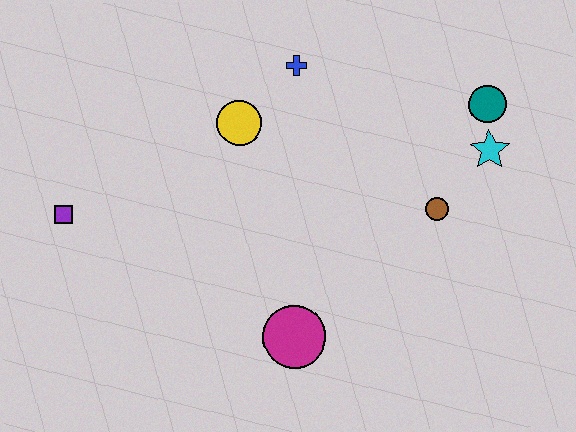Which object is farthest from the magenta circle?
The teal circle is farthest from the magenta circle.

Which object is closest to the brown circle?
The cyan star is closest to the brown circle.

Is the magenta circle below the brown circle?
Yes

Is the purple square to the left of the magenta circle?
Yes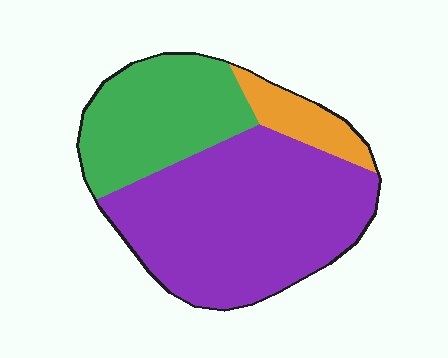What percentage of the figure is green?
Green takes up about one third (1/3) of the figure.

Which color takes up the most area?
Purple, at roughly 60%.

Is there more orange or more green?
Green.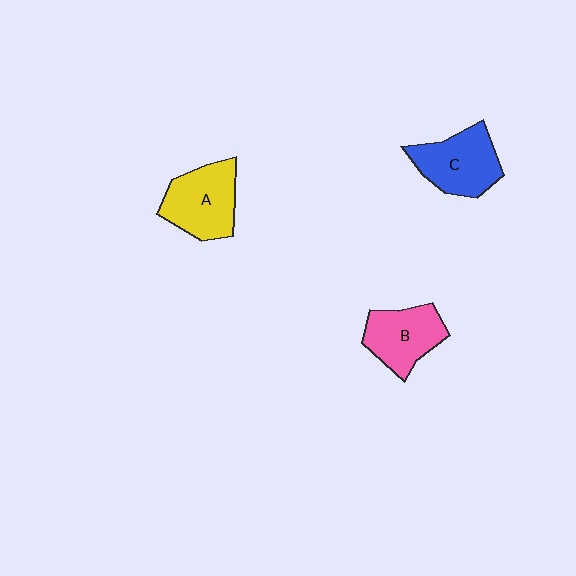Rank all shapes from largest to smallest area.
From largest to smallest: A (yellow), C (blue), B (pink).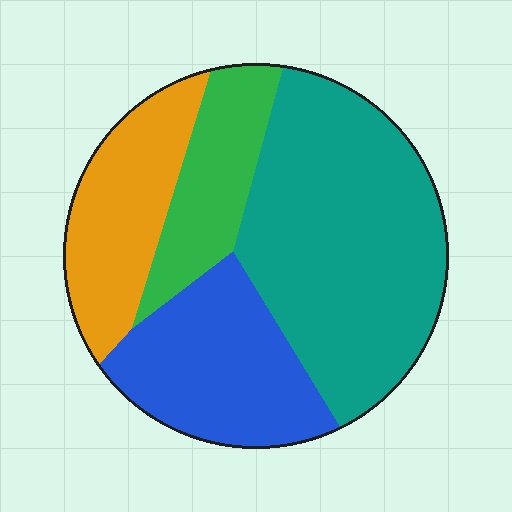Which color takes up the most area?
Teal, at roughly 45%.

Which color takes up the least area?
Green, at roughly 15%.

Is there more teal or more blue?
Teal.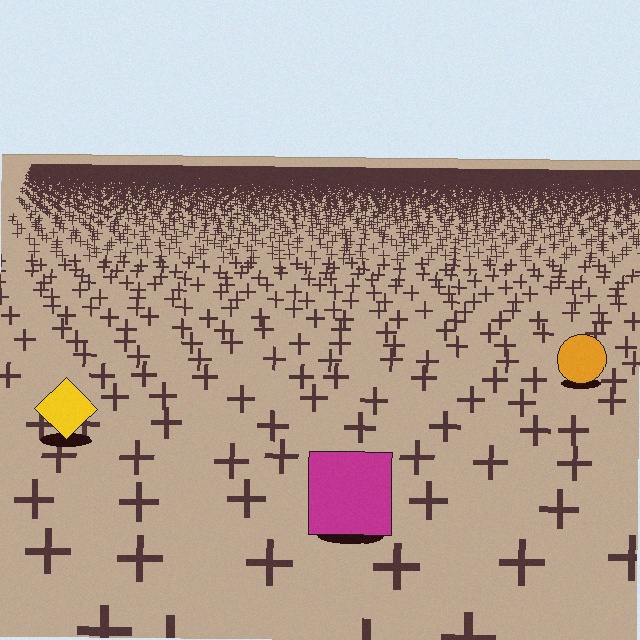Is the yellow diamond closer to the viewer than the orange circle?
Yes. The yellow diamond is closer — you can tell from the texture gradient: the ground texture is coarser near it.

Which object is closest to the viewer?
The magenta square is closest. The texture marks near it are larger and more spread out.